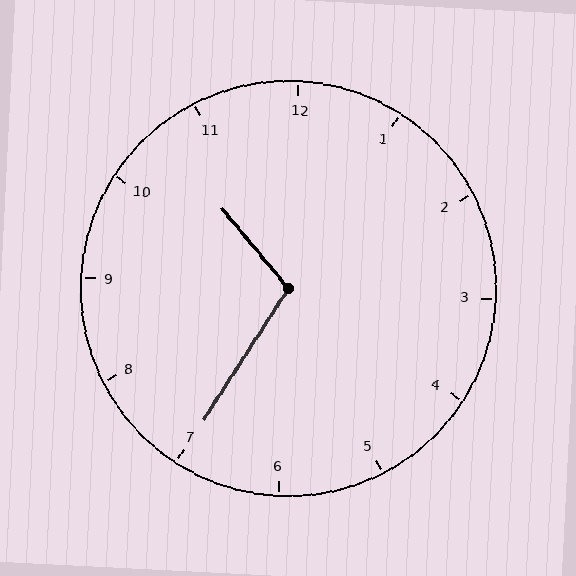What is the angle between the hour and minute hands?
Approximately 108 degrees.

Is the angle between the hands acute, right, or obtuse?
It is obtuse.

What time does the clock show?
10:35.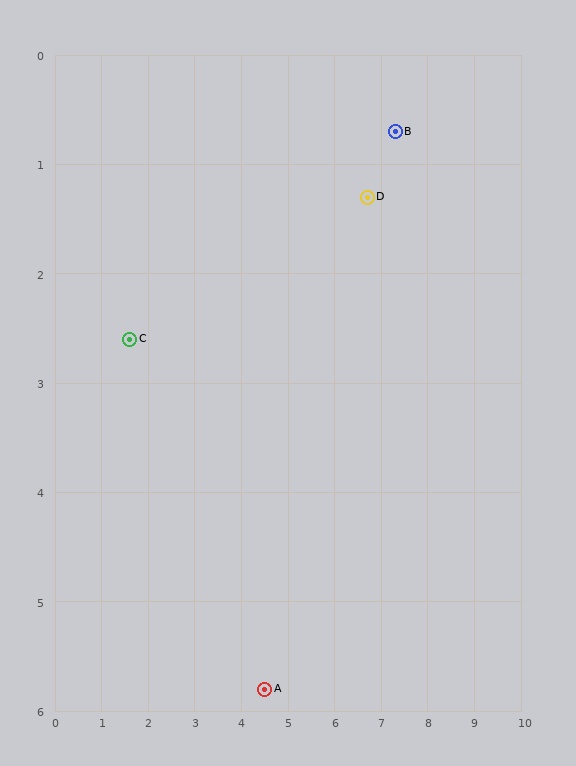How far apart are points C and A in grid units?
Points C and A are about 4.3 grid units apart.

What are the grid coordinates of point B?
Point B is at approximately (7.3, 0.7).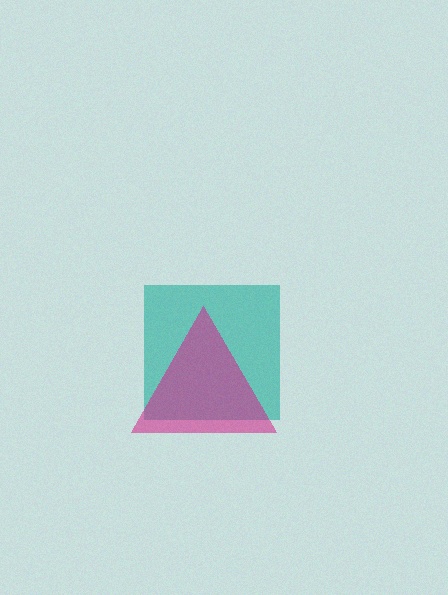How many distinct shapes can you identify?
There are 2 distinct shapes: a teal square, a magenta triangle.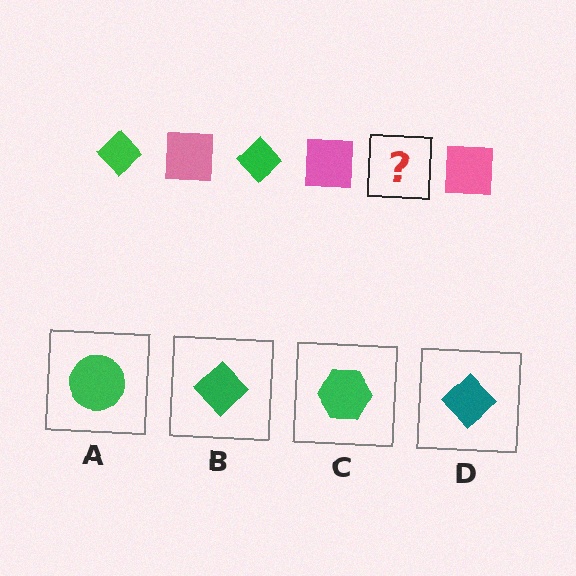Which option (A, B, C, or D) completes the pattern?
B.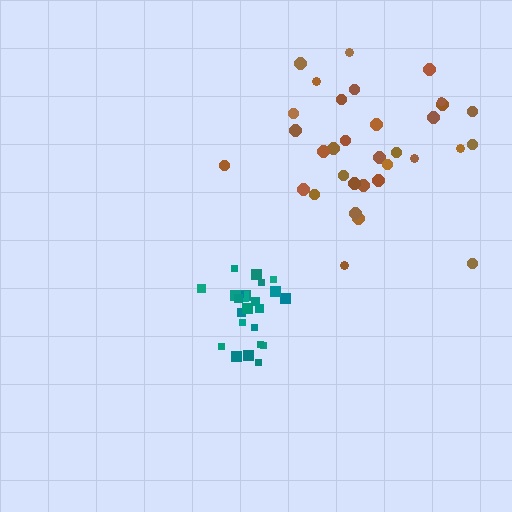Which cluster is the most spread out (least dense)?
Brown.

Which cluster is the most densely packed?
Teal.